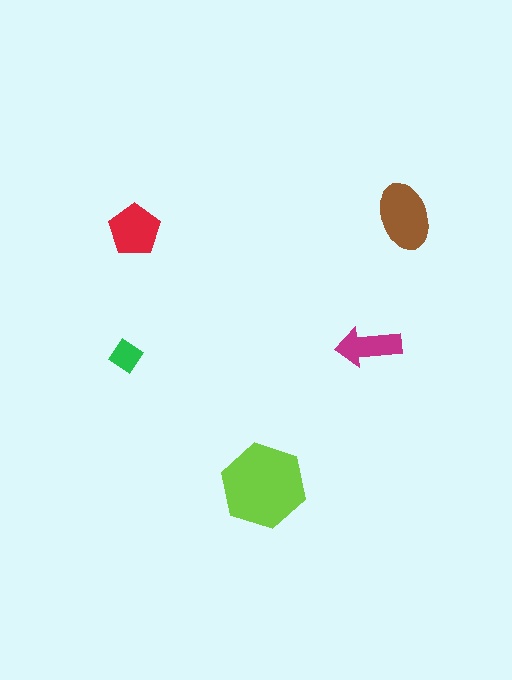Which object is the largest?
The lime hexagon.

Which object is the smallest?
The green diamond.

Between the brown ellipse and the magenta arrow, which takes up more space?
The brown ellipse.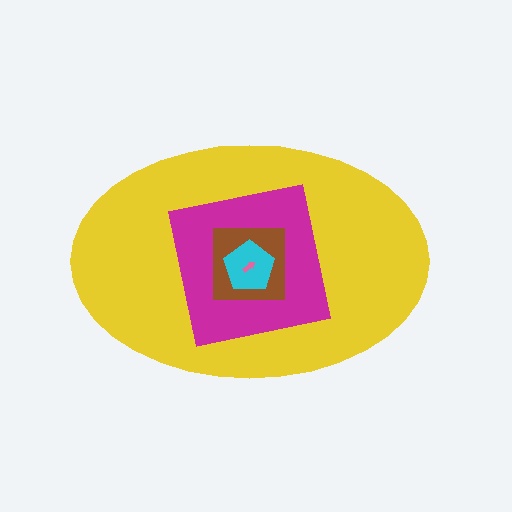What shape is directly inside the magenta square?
The brown square.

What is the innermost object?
The pink arrow.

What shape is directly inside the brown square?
The cyan pentagon.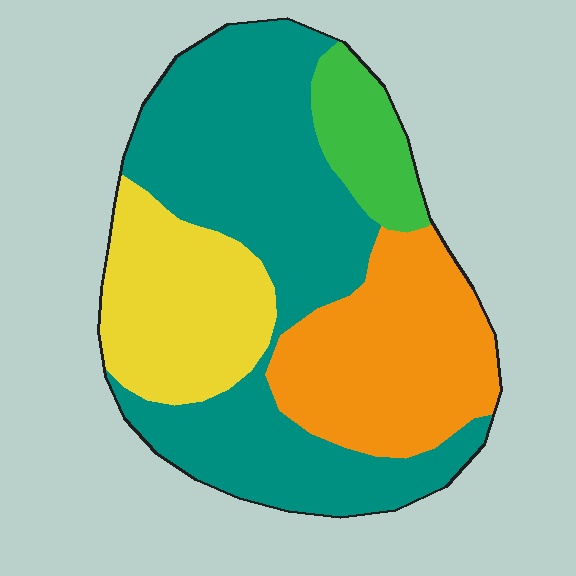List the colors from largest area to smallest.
From largest to smallest: teal, orange, yellow, green.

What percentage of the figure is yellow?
Yellow takes up about one fifth (1/5) of the figure.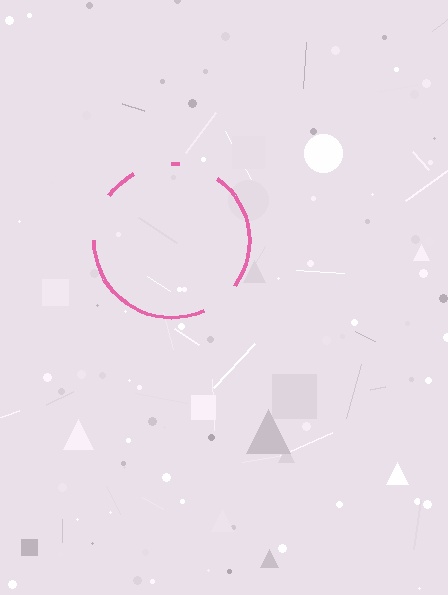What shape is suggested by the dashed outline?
The dashed outline suggests a circle.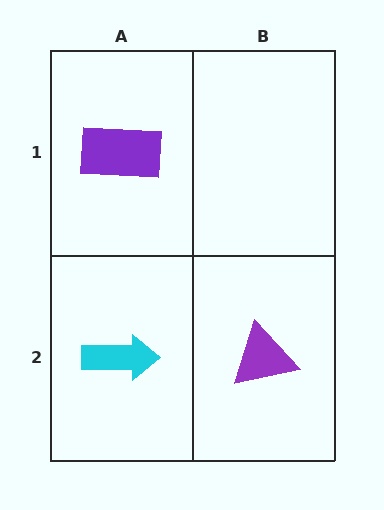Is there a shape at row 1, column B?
No, that cell is empty.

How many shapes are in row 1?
1 shape.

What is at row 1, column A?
A purple rectangle.